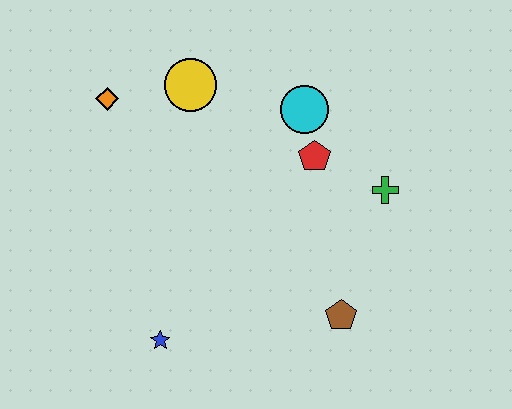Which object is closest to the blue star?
The brown pentagon is closest to the blue star.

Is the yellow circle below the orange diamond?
No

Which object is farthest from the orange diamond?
The brown pentagon is farthest from the orange diamond.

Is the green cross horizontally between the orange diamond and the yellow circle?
No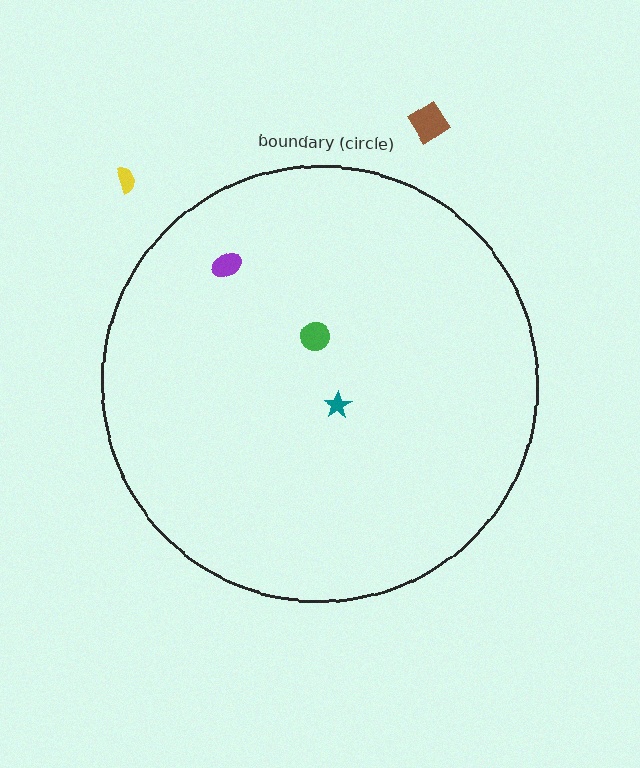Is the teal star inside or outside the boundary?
Inside.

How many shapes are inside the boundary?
3 inside, 2 outside.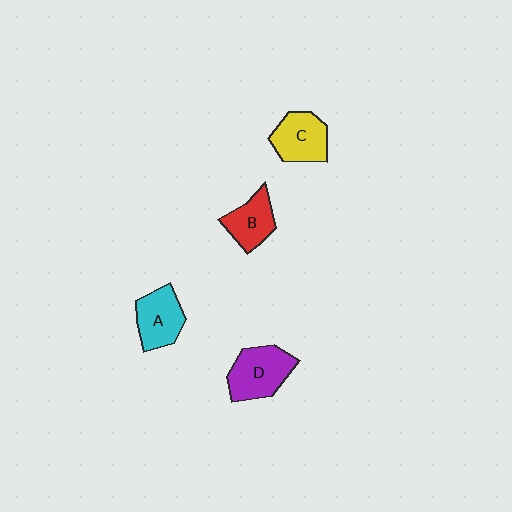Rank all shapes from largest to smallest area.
From largest to smallest: D (purple), C (yellow), A (cyan), B (red).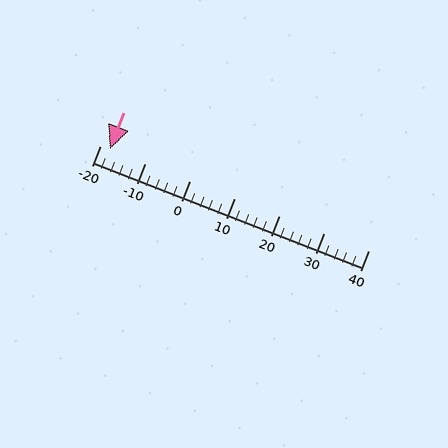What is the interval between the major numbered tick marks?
The major tick marks are spaced 10 units apart.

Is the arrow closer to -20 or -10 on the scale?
The arrow is closer to -20.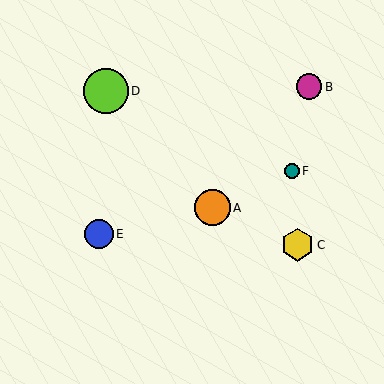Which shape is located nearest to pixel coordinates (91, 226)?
The blue circle (labeled E) at (99, 234) is nearest to that location.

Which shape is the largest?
The lime circle (labeled D) is the largest.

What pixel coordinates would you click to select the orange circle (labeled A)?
Click at (212, 208) to select the orange circle A.